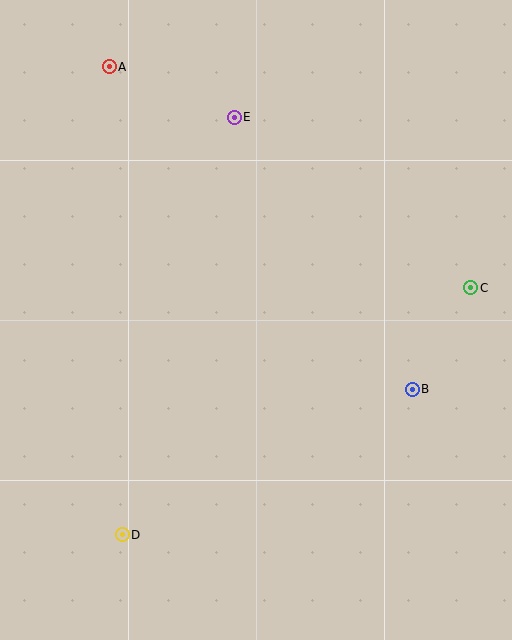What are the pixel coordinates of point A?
Point A is at (109, 67).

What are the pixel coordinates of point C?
Point C is at (471, 288).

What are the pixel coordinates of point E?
Point E is at (234, 117).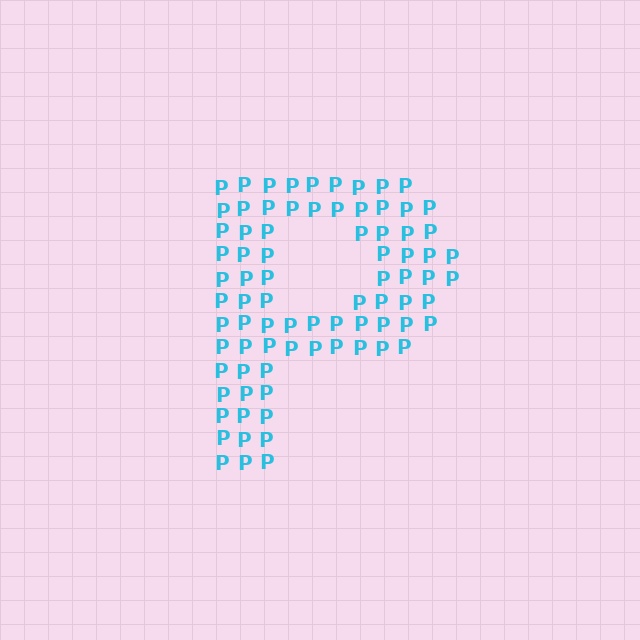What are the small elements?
The small elements are letter P's.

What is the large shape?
The large shape is the letter P.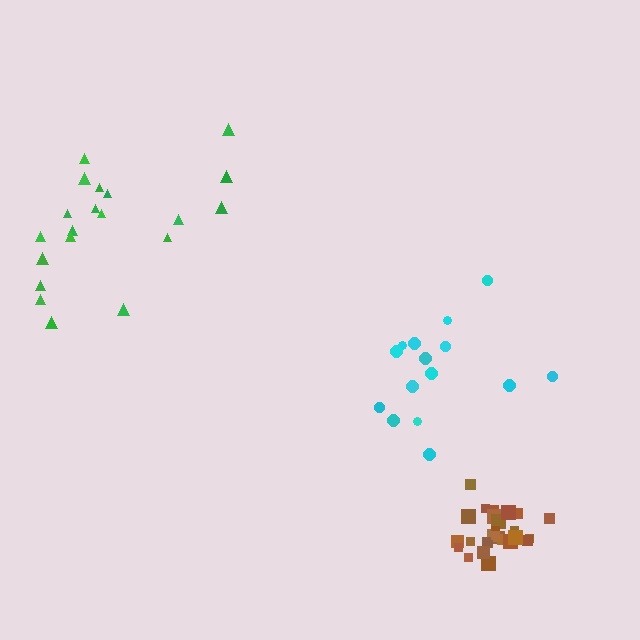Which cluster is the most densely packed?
Brown.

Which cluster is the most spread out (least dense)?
Cyan.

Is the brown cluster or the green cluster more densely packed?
Brown.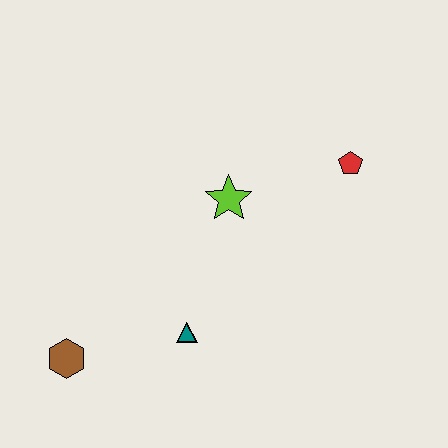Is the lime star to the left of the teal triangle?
No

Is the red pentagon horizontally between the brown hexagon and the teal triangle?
No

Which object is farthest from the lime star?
The brown hexagon is farthest from the lime star.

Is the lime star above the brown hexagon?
Yes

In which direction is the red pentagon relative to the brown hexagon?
The red pentagon is to the right of the brown hexagon.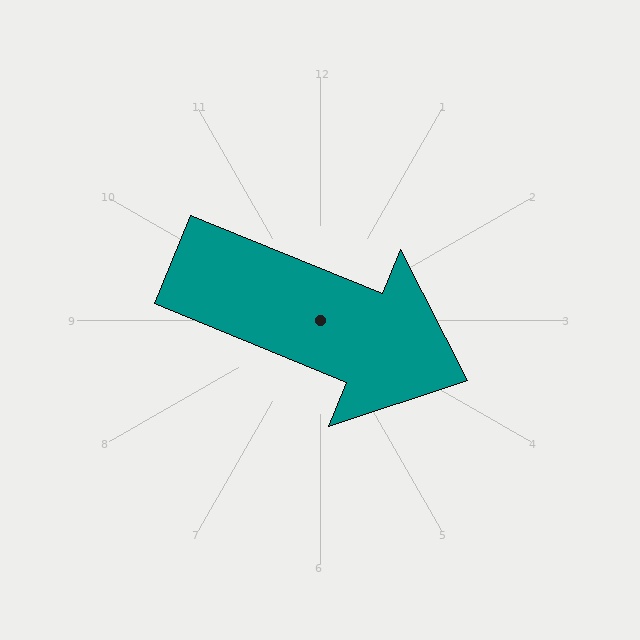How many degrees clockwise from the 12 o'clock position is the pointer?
Approximately 112 degrees.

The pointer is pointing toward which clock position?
Roughly 4 o'clock.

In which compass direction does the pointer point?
East.